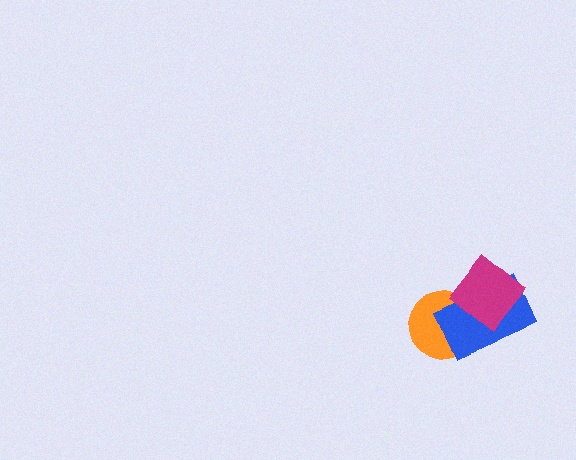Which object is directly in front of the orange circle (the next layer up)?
The blue rectangle is directly in front of the orange circle.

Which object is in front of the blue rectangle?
The magenta diamond is in front of the blue rectangle.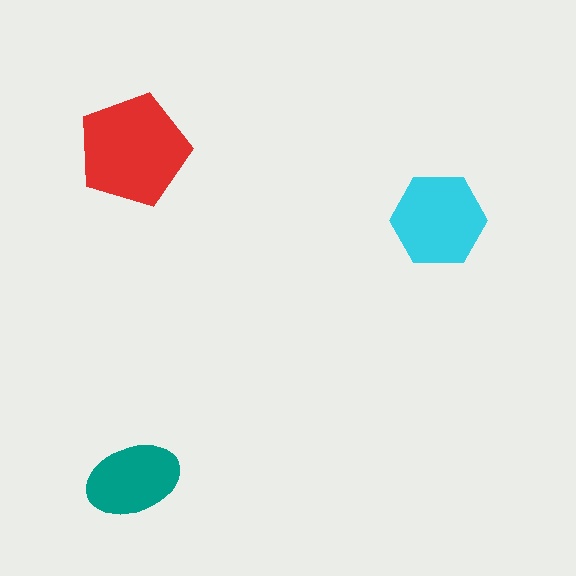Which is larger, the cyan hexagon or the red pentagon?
The red pentagon.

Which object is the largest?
The red pentagon.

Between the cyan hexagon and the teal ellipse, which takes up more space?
The cyan hexagon.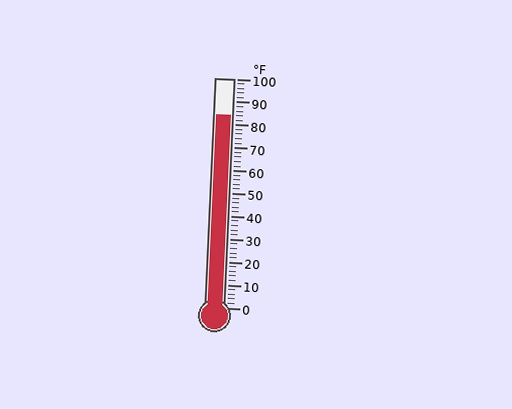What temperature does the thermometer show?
The thermometer shows approximately 84°F.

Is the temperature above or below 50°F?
The temperature is above 50°F.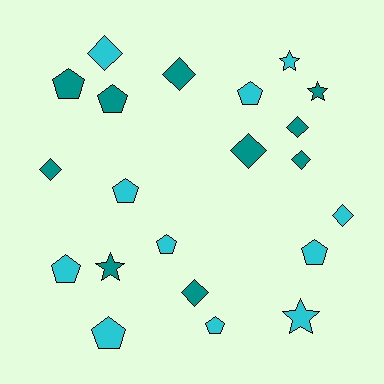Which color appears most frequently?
Cyan, with 11 objects.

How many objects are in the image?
There are 21 objects.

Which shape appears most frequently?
Pentagon, with 9 objects.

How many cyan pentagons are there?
There are 7 cyan pentagons.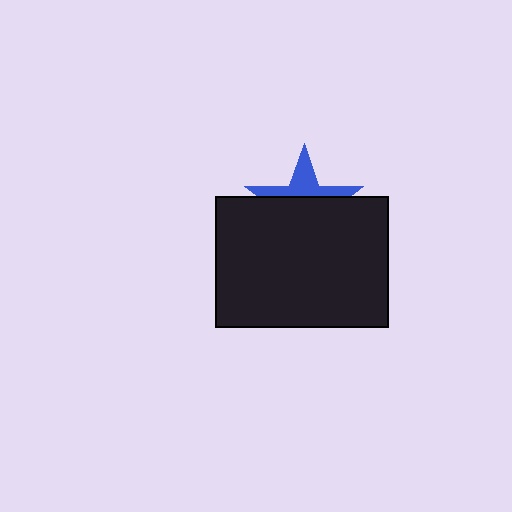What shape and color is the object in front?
The object in front is a black rectangle.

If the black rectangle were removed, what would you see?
You would see the complete blue star.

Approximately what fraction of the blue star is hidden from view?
Roughly 63% of the blue star is hidden behind the black rectangle.